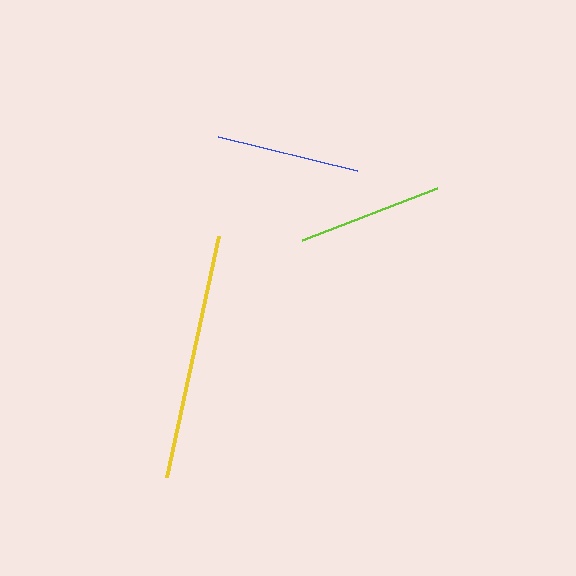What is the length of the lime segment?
The lime segment is approximately 145 pixels long.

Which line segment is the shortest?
The blue line is the shortest at approximately 144 pixels.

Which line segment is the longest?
The yellow line is the longest at approximately 247 pixels.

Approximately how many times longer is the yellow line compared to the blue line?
The yellow line is approximately 1.7 times the length of the blue line.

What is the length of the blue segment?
The blue segment is approximately 144 pixels long.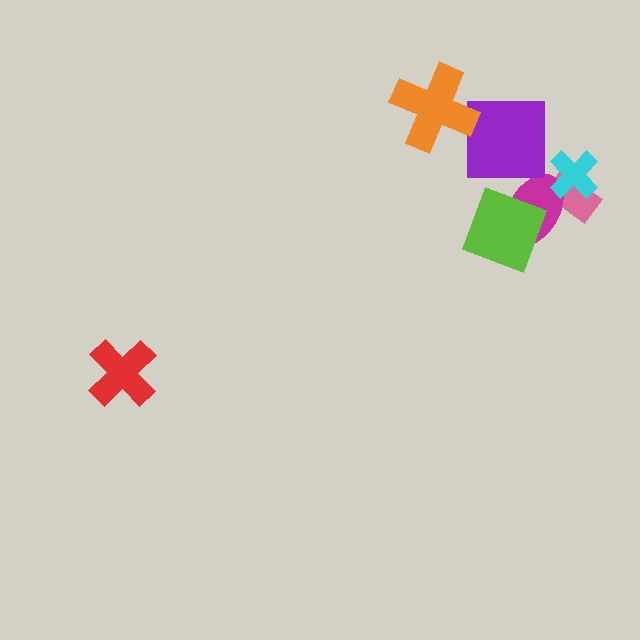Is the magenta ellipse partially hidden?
Yes, it is partially covered by another shape.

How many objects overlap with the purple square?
0 objects overlap with the purple square.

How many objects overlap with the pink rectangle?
2 objects overlap with the pink rectangle.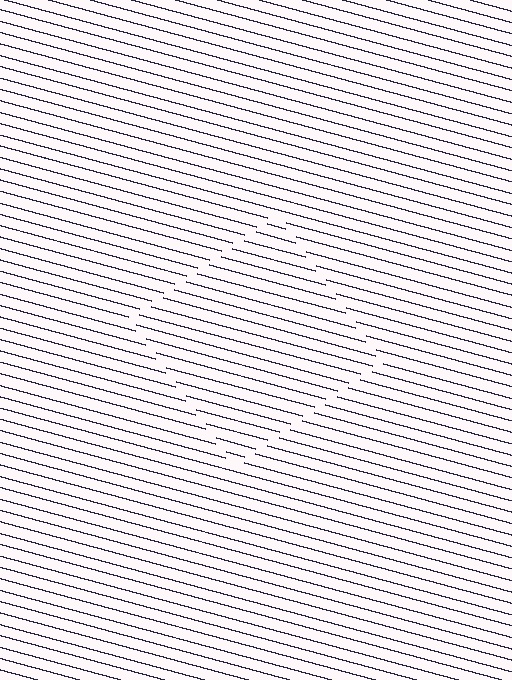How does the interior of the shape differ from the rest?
The interior of the shape contains the same grating, shifted by half a period — the contour is defined by the phase discontinuity where line-ends from the inner and outer gratings abut.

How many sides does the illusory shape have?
4 sides — the line-ends trace a square.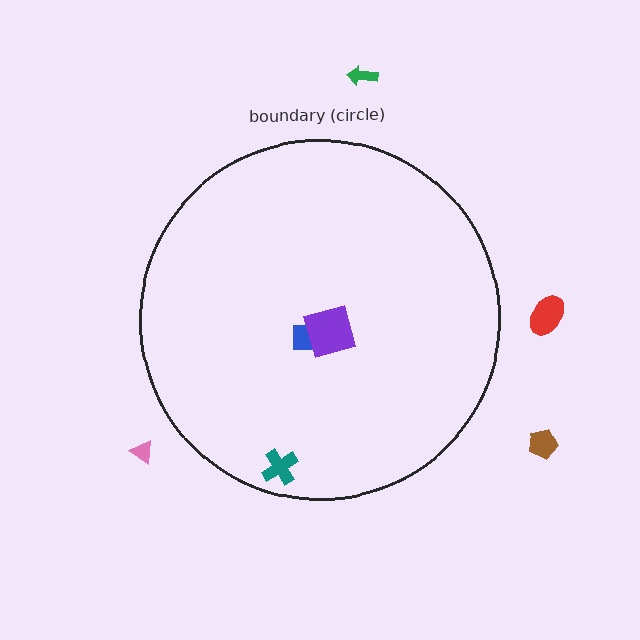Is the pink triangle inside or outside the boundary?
Outside.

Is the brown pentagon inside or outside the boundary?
Outside.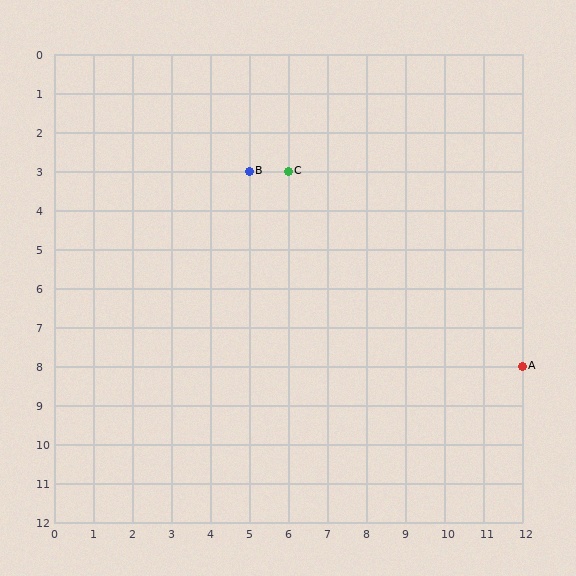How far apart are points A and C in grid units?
Points A and C are 6 columns and 5 rows apart (about 7.8 grid units diagonally).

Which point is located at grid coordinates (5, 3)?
Point B is at (5, 3).